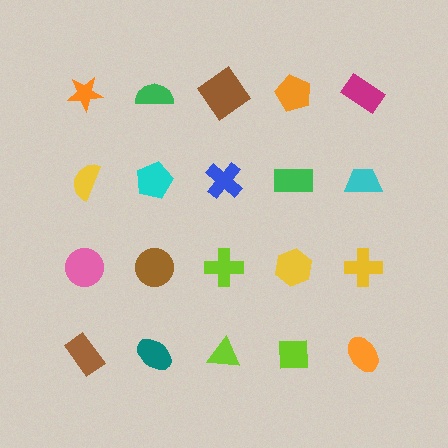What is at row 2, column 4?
A green rectangle.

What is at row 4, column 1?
A brown rectangle.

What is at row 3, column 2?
A brown circle.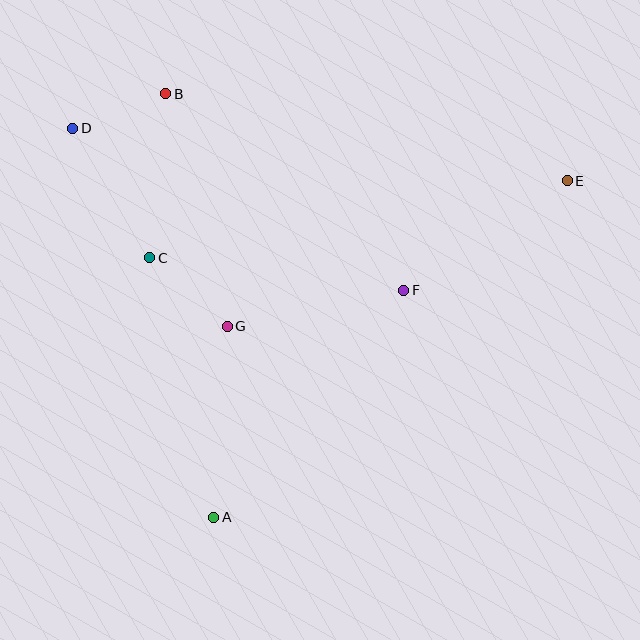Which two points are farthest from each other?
Points D and E are farthest from each other.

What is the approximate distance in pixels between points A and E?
The distance between A and E is approximately 488 pixels.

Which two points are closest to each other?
Points B and D are closest to each other.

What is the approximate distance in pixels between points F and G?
The distance between F and G is approximately 180 pixels.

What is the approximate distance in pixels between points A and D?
The distance between A and D is approximately 414 pixels.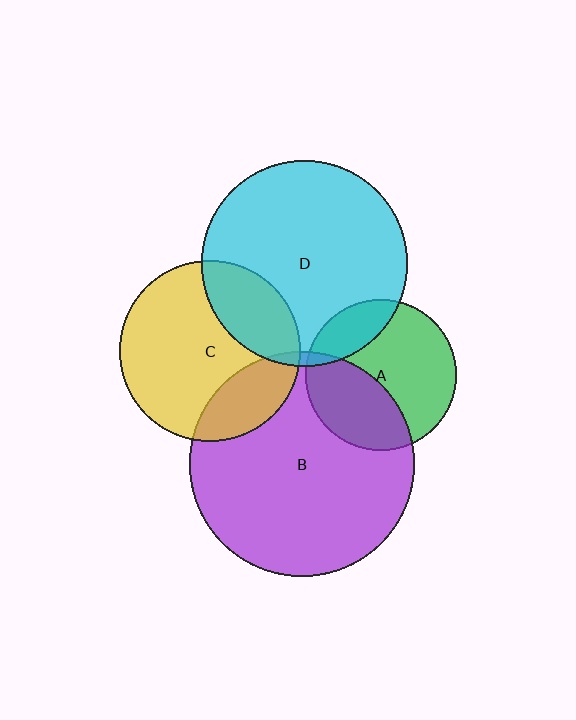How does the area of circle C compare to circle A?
Approximately 1.4 times.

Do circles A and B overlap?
Yes.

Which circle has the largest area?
Circle B (purple).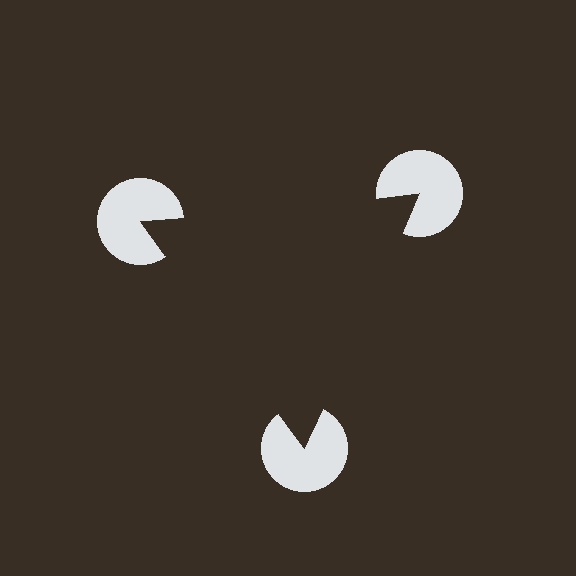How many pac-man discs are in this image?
There are 3 — one at each vertex of the illusory triangle.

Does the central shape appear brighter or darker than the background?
It typically appears slightly darker than the background, even though no actual brightness change is drawn.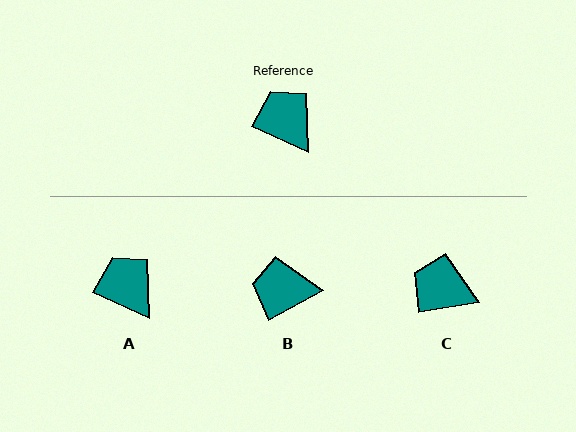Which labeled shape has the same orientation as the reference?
A.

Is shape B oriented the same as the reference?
No, it is off by about 53 degrees.